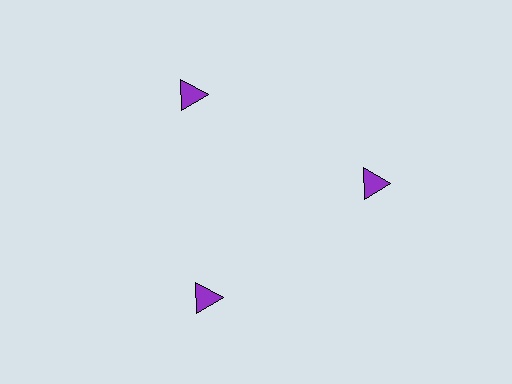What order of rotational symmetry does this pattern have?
This pattern has 3-fold rotational symmetry.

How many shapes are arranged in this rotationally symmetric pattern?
There are 3 shapes, arranged in 3 groups of 1.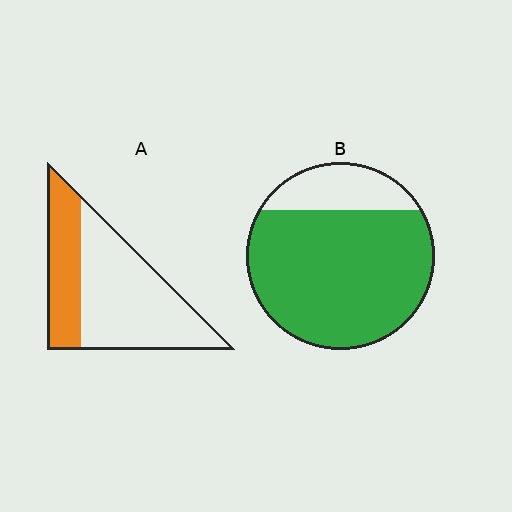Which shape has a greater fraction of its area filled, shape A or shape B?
Shape B.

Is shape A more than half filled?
No.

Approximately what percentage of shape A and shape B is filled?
A is approximately 35% and B is approximately 80%.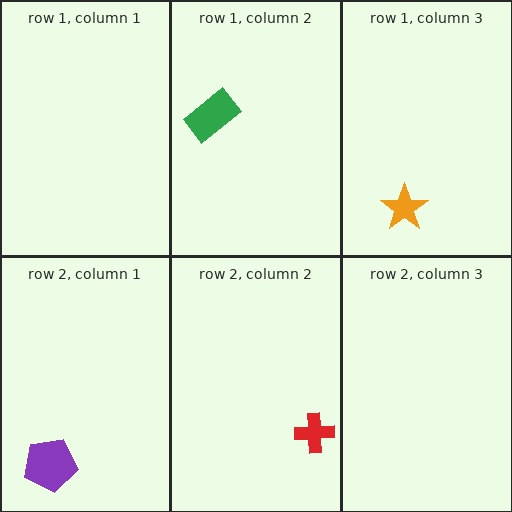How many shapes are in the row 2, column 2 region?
1.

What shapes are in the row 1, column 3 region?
The orange star.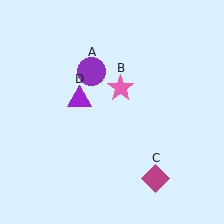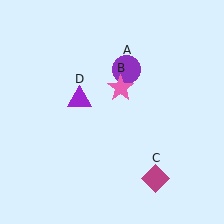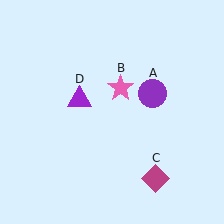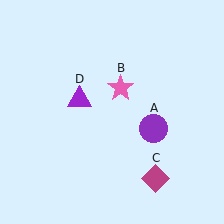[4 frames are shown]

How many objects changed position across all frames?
1 object changed position: purple circle (object A).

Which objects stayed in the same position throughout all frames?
Pink star (object B) and magenta diamond (object C) and purple triangle (object D) remained stationary.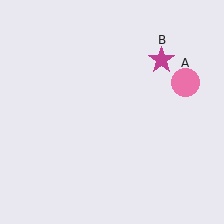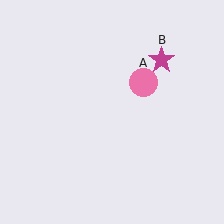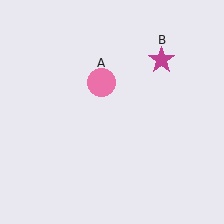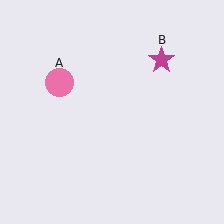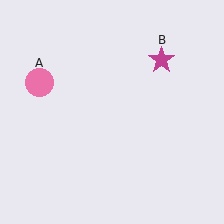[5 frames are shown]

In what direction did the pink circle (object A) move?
The pink circle (object A) moved left.